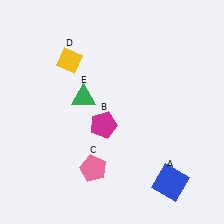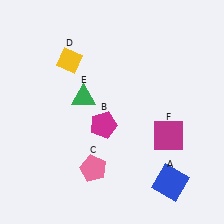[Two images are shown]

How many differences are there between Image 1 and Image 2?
There is 1 difference between the two images.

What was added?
A magenta square (F) was added in Image 2.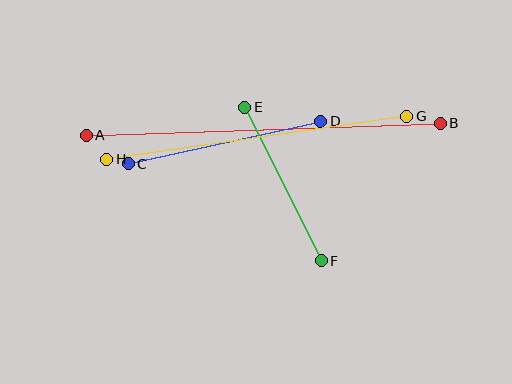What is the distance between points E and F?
The distance is approximately 172 pixels.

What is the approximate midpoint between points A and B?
The midpoint is at approximately (263, 129) pixels.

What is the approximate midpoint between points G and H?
The midpoint is at approximately (257, 138) pixels.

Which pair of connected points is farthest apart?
Points A and B are farthest apart.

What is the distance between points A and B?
The distance is approximately 354 pixels.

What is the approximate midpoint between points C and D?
The midpoint is at approximately (225, 143) pixels.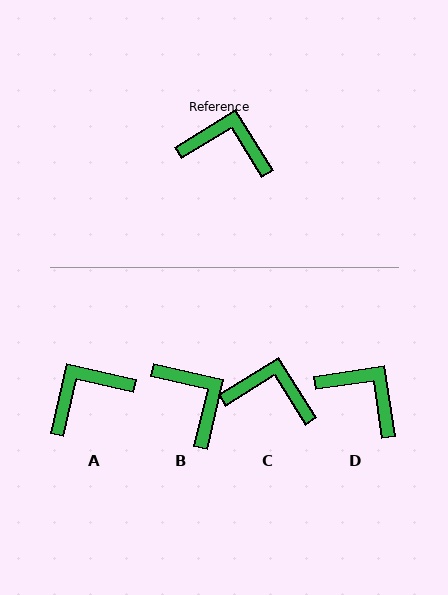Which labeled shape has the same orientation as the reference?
C.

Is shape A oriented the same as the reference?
No, it is off by about 45 degrees.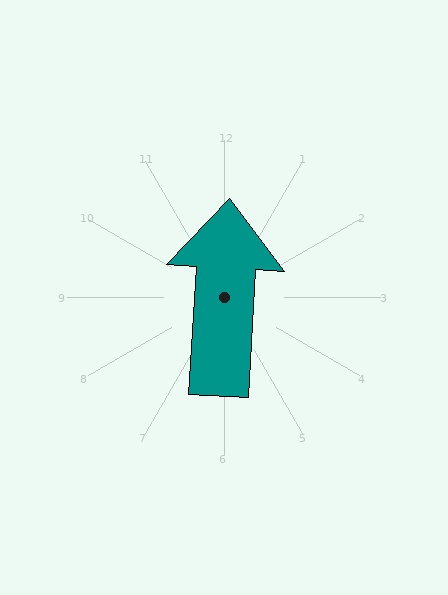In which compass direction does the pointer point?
North.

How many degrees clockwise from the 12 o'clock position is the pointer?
Approximately 3 degrees.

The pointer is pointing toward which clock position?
Roughly 12 o'clock.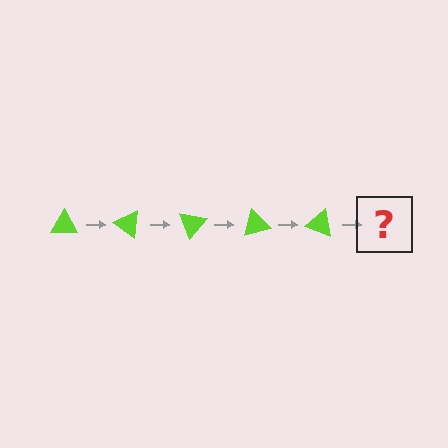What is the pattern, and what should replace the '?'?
The pattern is that the triangle rotates 35 degrees each step. The '?' should be a lime triangle rotated 175 degrees.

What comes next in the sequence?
The next element should be a lime triangle rotated 175 degrees.